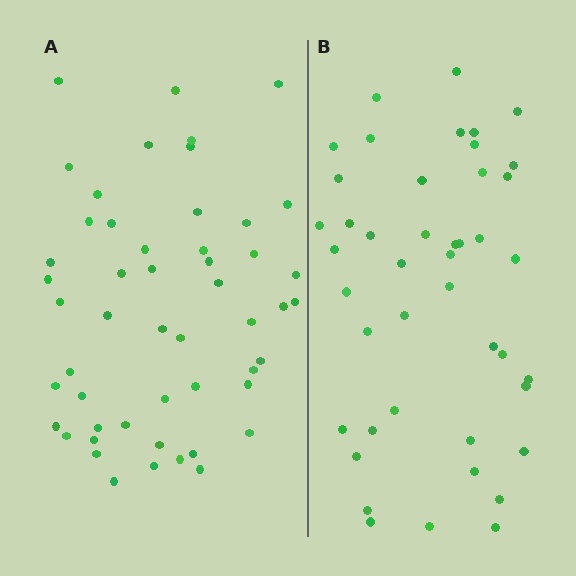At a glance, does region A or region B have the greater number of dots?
Region A (the left region) has more dots.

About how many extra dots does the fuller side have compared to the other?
Region A has roughly 8 or so more dots than region B.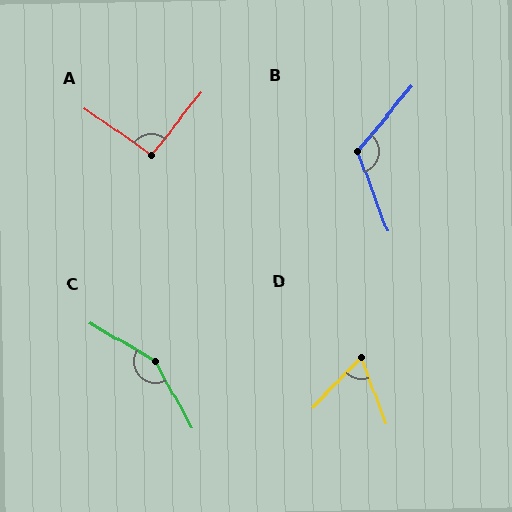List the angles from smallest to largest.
D (65°), A (93°), B (120°), C (150°).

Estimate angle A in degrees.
Approximately 93 degrees.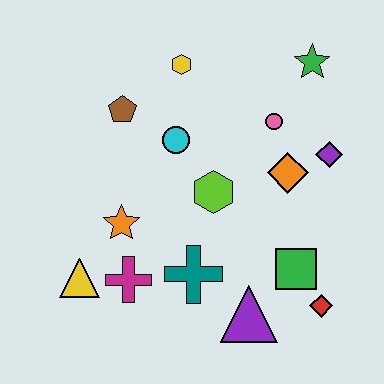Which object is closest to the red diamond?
The green square is closest to the red diamond.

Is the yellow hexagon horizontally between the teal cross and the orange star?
Yes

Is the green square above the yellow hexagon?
No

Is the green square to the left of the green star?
Yes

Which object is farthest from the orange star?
The green star is farthest from the orange star.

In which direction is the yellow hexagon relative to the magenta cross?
The yellow hexagon is above the magenta cross.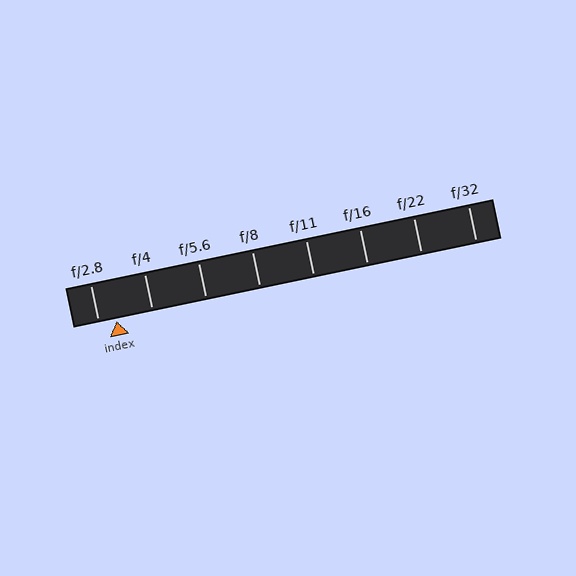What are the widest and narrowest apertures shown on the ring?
The widest aperture shown is f/2.8 and the narrowest is f/32.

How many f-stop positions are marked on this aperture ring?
There are 8 f-stop positions marked.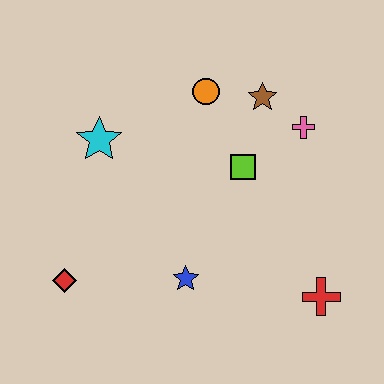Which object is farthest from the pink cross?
The red diamond is farthest from the pink cross.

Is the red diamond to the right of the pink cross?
No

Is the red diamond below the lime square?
Yes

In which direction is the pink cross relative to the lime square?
The pink cross is to the right of the lime square.